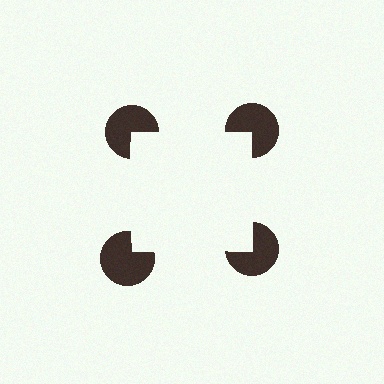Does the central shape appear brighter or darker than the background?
It typically appears slightly brighter than the background, even though no actual brightness change is drawn.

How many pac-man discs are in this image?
There are 4 — one at each vertex of the illusory square.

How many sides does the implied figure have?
4 sides.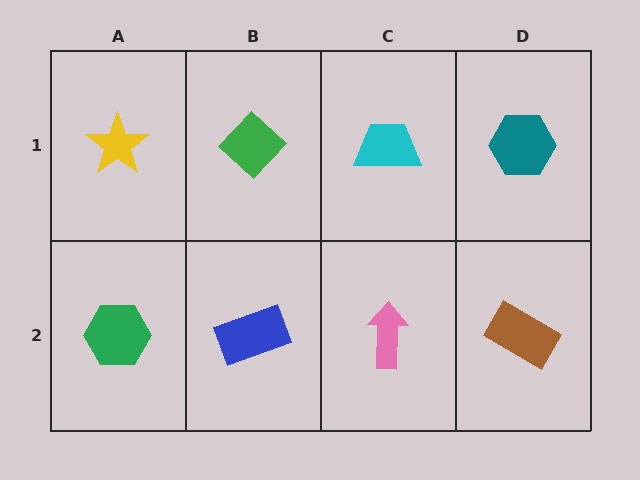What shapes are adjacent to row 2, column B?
A green diamond (row 1, column B), a green hexagon (row 2, column A), a pink arrow (row 2, column C).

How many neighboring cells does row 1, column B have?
3.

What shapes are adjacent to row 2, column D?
A teal hexagon (row 1, column D), a pink arrow (row 2, column C).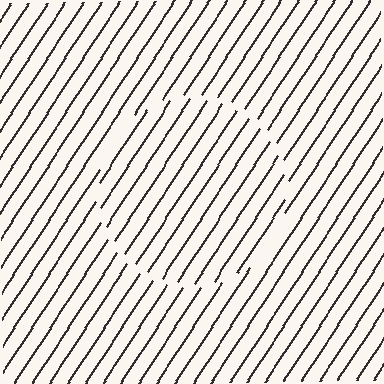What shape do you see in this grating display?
An illusory circle. The interior of the shape contains the same grating, shifted by half a period — the contour is defined by the phase discontinuity where line-ends from the inner and outer gratings abut.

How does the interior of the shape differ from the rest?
The interior of the shape contains the same grating, shifted by half a period — the contour is defined by the phase discontinuity where line-ends from the inner and outer gratings abut.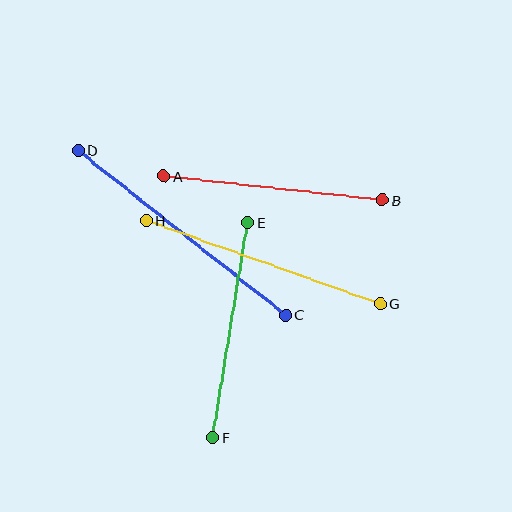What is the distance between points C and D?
The distance is approximately 265 pixels.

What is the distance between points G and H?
The distance is approximately 248 pixels.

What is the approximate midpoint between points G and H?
The midpoint is at approximately (263, 262) pixels.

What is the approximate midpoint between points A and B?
The midpoint is at approximately (273, 188) pixels.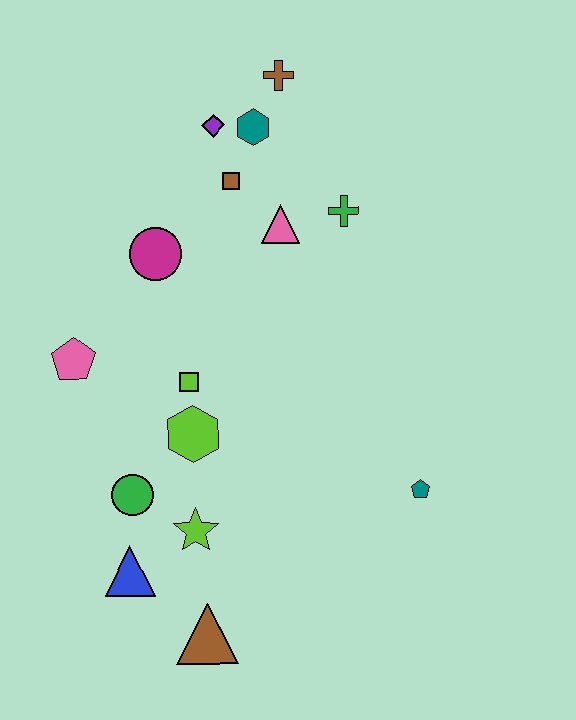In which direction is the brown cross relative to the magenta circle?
The brown cross is above the magenta circle.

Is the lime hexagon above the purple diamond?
No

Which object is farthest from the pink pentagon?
The teal pentagon is farthest from the pink pentagon.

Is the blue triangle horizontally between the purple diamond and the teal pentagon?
No